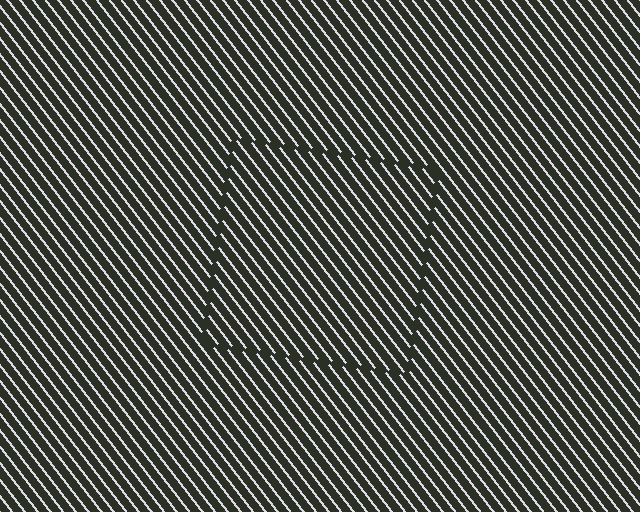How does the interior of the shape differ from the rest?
The interior of the shape contains the same grating, shifted by half a period — the contour is defined by the phase discontinuity where line-ends from the inner and outer gratings abut.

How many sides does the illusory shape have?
4 sides — the line-ends trace a square.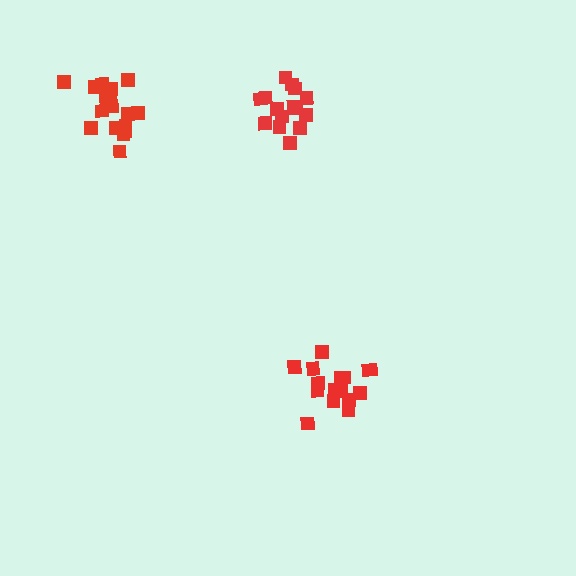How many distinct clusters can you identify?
There are 3 distinct clusters.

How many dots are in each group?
Group 1: 16 dots, Group 2: 15 dots, Group 3: 17 dots (48 total).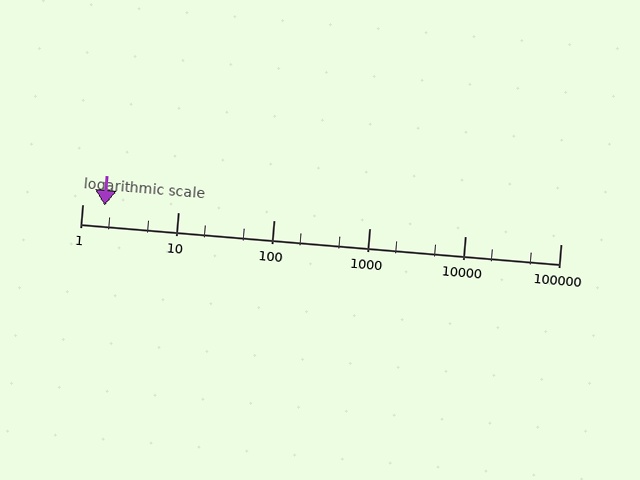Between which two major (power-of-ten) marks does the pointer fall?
The pointer is between 1 and 10.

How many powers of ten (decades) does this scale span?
The scale spans 5 decades, from 1 to 100000.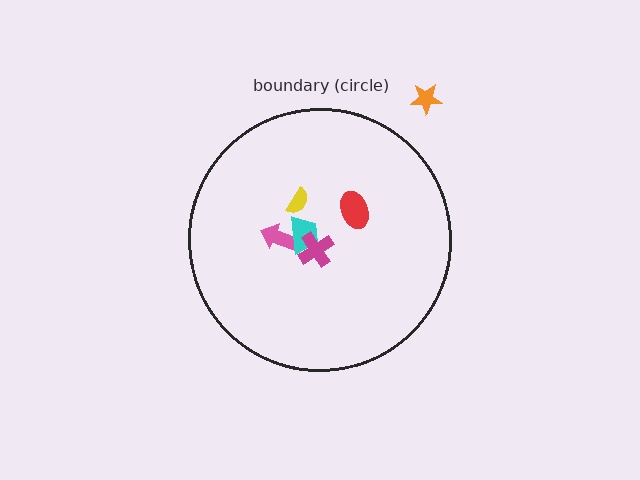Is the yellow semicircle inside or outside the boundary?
Inside.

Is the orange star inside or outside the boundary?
Outside.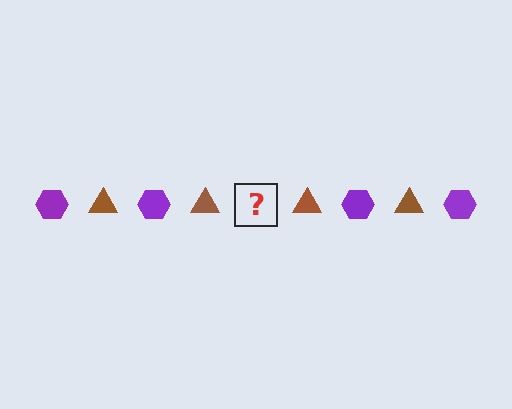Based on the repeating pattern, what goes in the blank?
The blank should be a purple hexagon.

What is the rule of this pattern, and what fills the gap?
The rule is that the pattern alternates between purple hexagon and brown triangle. The gap should be filled with a purple hexagon.